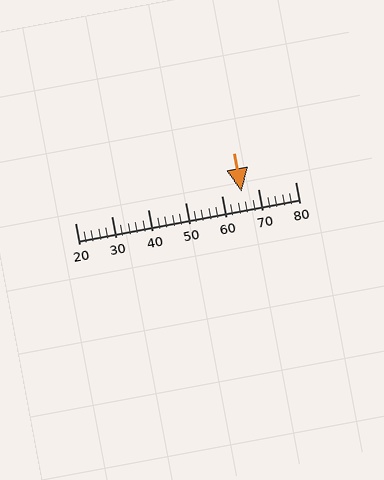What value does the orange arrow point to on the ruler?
The orange arrow points to approximately 65.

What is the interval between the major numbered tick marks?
The major tick marks are spaced 10 units apart.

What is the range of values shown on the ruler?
The ruler shows values from 20 to 80.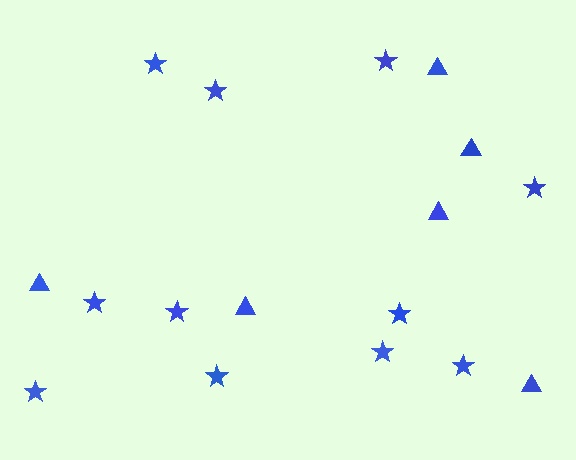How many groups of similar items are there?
There are 2 groups: one group of triangles (6) and one group of stars (11).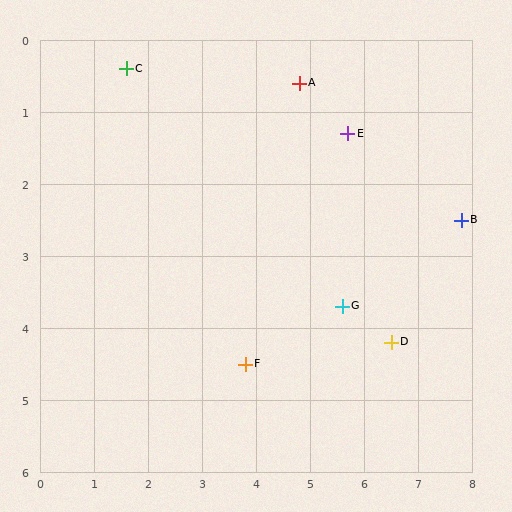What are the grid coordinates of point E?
Point E is at approximately (5.7, 1.3).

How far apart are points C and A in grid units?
Points C and A are about 3.2 grid units apart.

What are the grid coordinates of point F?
Point F is at approximately (3.8, 4.5).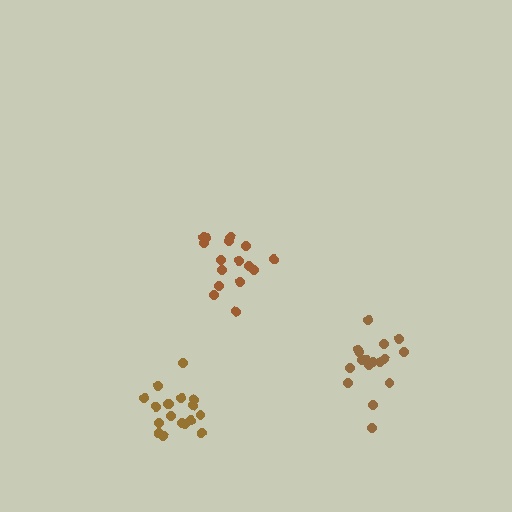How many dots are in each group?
Group 1: 18 dots, Group 2: 16 dots, Group 3: 17 dots (51 total).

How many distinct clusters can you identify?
There are 3 distinct clusters.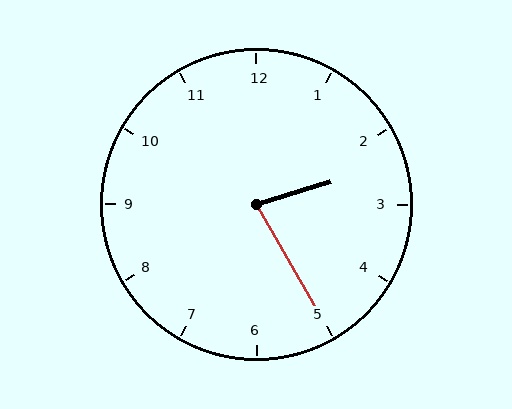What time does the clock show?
2:25.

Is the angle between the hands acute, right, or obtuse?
It is acute.